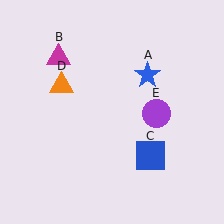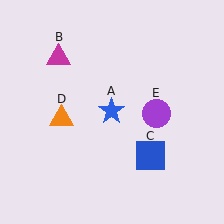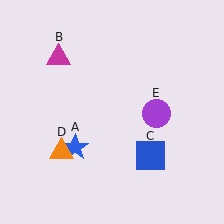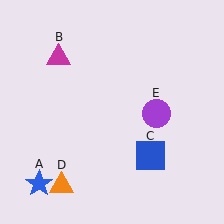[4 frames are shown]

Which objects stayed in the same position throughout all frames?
Magenta triangle (object B) and blue square (object C) and purple circle (object E) remained stationary.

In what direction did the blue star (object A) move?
The blue star (object A) moved down and to the left.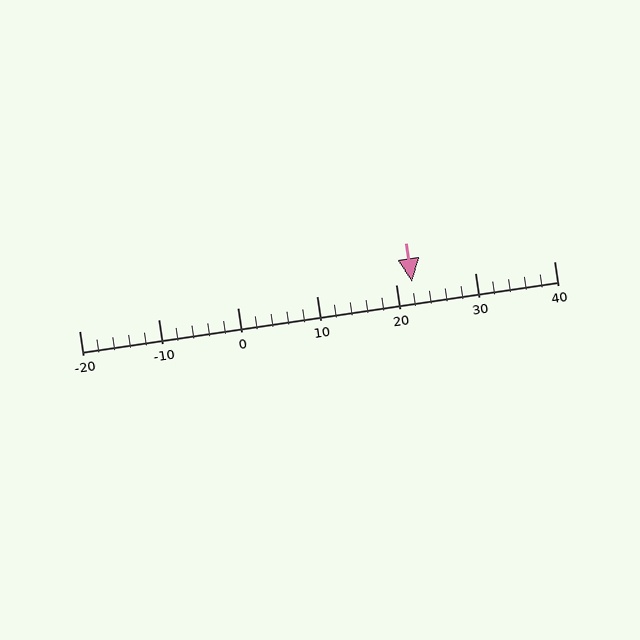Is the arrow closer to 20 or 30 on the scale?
The arrow is closer to 20.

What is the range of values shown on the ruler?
The ruler shows values from -20 to 40.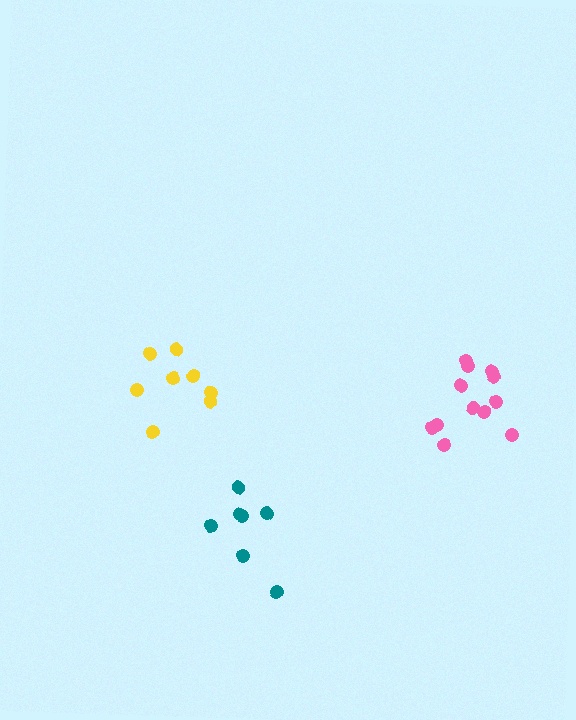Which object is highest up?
The pink cluster is topmost.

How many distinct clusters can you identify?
There are 3 distinct clusters.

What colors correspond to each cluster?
The clusters are colored: pink, yellow, teal.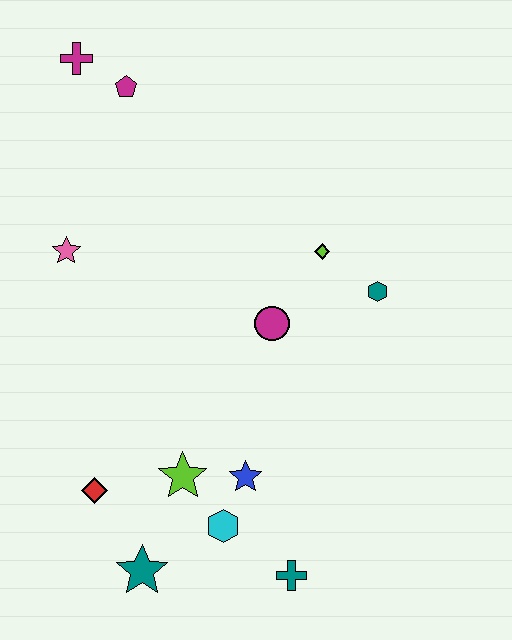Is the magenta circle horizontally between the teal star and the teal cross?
Yes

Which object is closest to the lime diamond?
The teal hexagon is closest to the lime diamond.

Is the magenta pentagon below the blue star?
No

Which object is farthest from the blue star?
The magenta cross is farthest from the blue star.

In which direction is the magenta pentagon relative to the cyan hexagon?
The magenta pentagon is above the cyan hexagon.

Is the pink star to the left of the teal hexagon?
Yes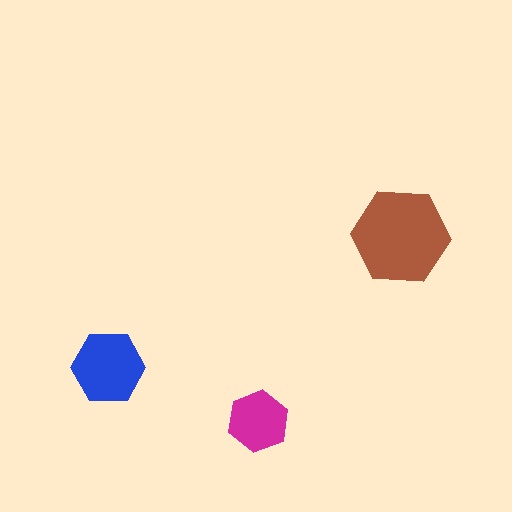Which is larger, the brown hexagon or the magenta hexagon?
The brown one.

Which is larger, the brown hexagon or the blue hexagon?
The brown one.